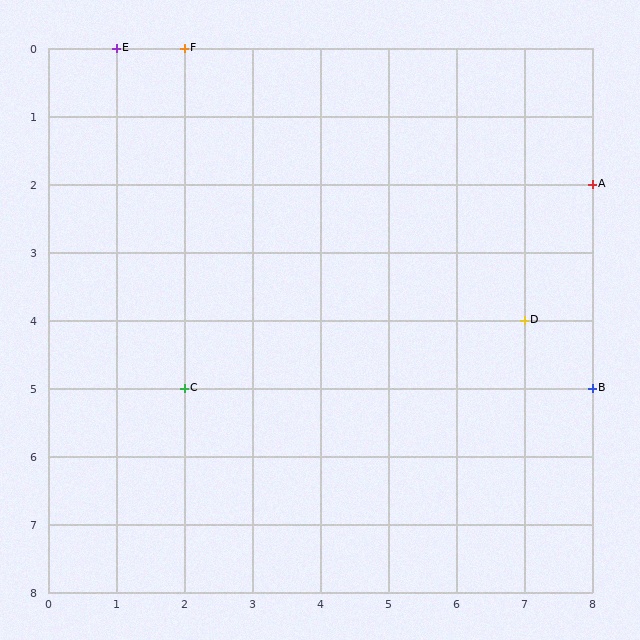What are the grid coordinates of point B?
Point B is at grid coordinates (8, 5).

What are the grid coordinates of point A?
Point A is at grid coordinates (8, 2).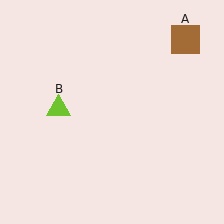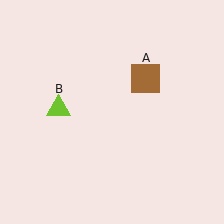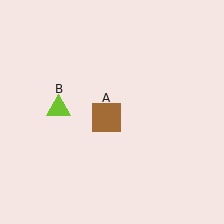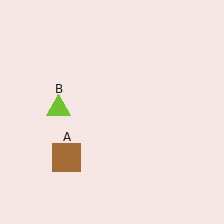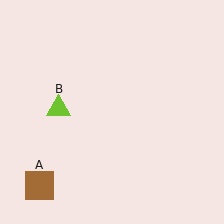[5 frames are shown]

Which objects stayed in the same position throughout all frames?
Lime triangle (object B) remained stationary.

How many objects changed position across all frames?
1 object changed position: brown square (object A).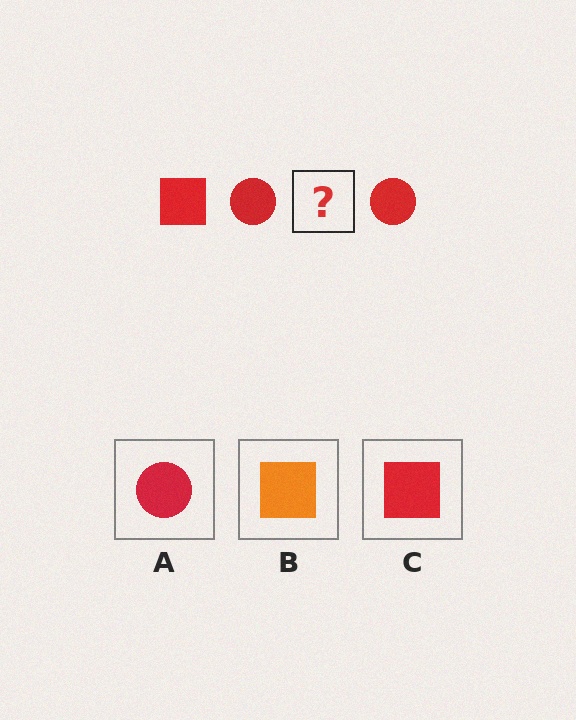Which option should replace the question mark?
Option C.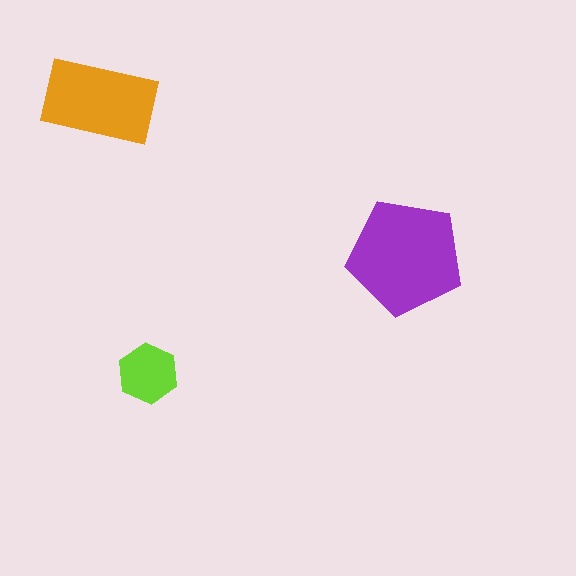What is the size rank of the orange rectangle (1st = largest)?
2nd.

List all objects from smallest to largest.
The lime hexagon, the orange rectangle, the purple pentagon.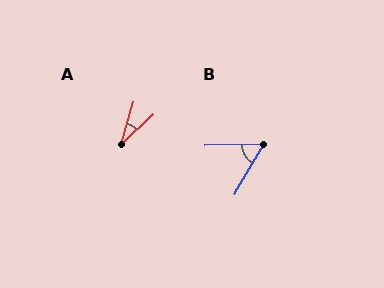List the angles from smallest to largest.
A (31°), B (58°).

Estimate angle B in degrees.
Approximately 58 degrees.